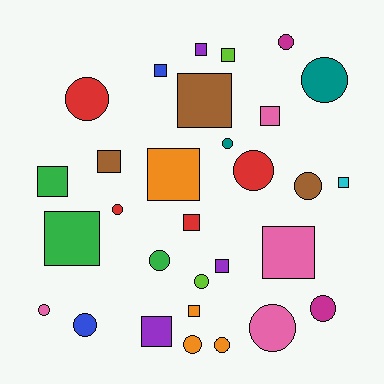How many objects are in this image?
There are 30 objects.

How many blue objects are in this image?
There are 2 blue objects.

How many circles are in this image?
There are 15 circles.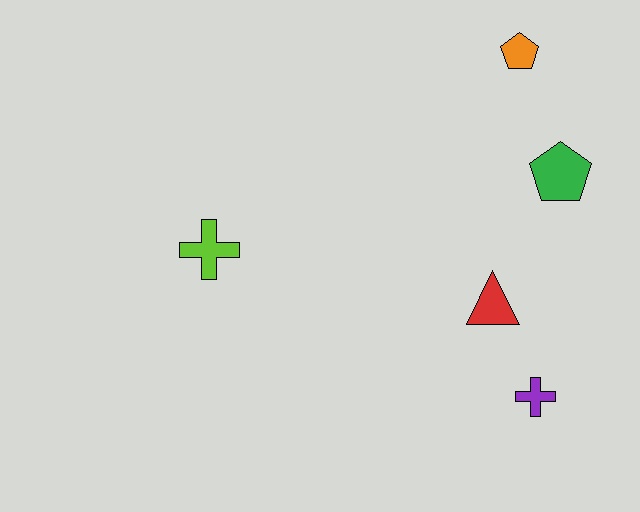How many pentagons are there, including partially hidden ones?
There are 2 pentagons.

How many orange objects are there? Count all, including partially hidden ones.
There is 1 orange object.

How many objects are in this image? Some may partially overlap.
There are 5 objects.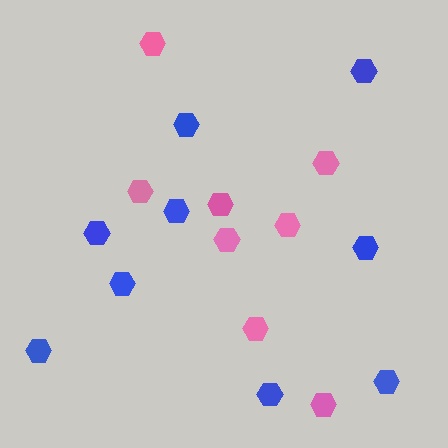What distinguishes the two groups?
There are 2 groups: one group of blue hexagons (9) and one group of pink hexagons (8).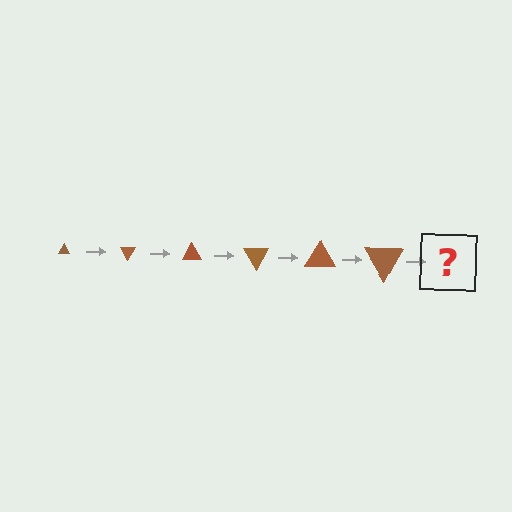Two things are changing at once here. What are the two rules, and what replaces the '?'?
The two rules are that the triangle grows larger each step and it rotates 60 degrees each step. The '?' should be a triangle, larger than the previous one and rotated 360 degrees from the start.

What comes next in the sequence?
The next element should be a triangle, larger than the previous one and rotated 360 degrees from the start.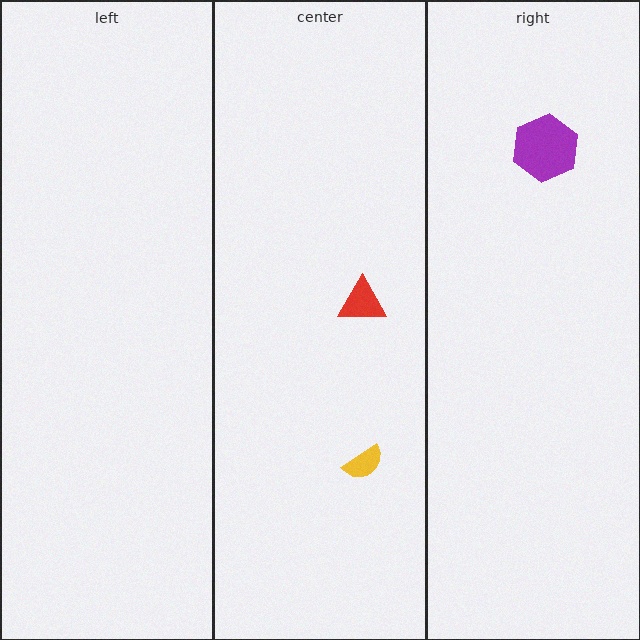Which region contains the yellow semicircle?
The center region.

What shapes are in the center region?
The yellow semicircle, the red triangle.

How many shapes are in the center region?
2.